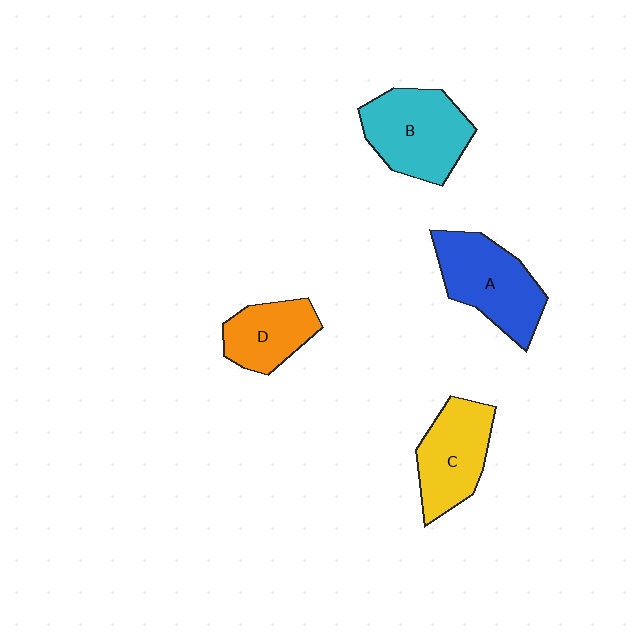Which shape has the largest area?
Shape B (cyan).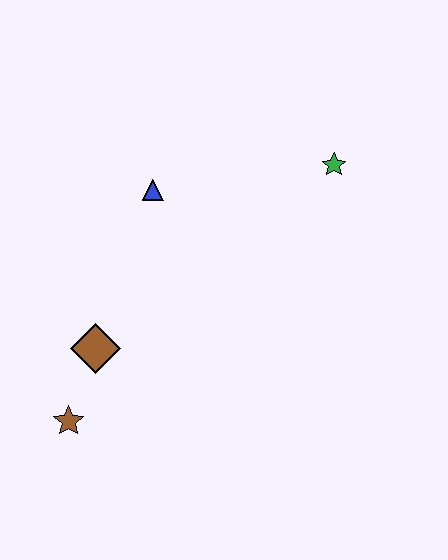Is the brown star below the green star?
Yes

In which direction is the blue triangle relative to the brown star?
The blue triangle is above the brown star.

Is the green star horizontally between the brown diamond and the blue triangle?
No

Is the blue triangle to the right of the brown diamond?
Yes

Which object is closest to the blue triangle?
The brown diamond is closest to the blue triangle.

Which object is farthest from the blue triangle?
The brown star is farthest from the blue triangle.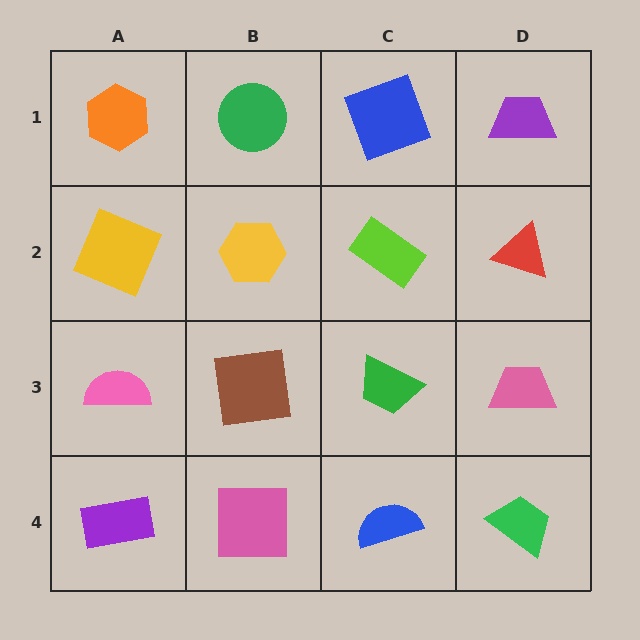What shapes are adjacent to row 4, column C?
A green trapezoid (row 3, column C), a pink square (row 4, column B), a green trapezoid (row 4, column D).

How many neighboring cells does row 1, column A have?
2.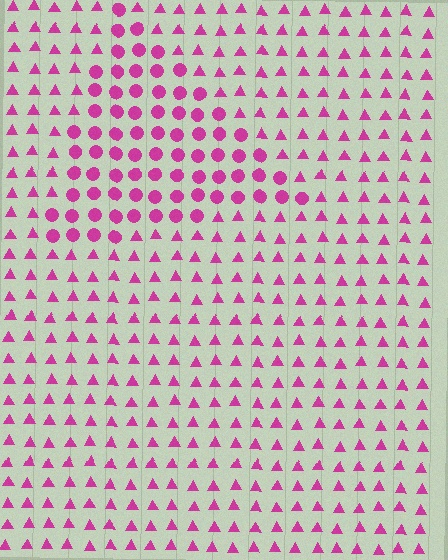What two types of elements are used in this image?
The image uses circles inside the triangle region and triangles outside it.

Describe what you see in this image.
The image is filled with small magenta elements arranged in a uniform grid. A triangle-shaped region contains circles, while the surrounding area contains triangles. The boundary is defined purely by the change in element shape.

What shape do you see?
I see a triangle.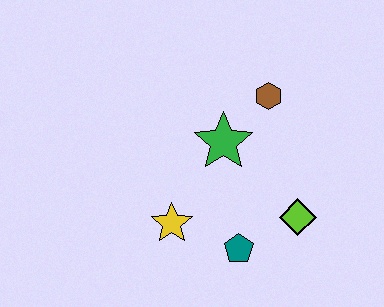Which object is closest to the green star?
The brown hexagon is closest to the green star.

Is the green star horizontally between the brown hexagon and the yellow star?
Yes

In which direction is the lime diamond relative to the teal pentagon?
The lime diamond is to the right of the teal pentagon.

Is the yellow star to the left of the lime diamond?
Yes